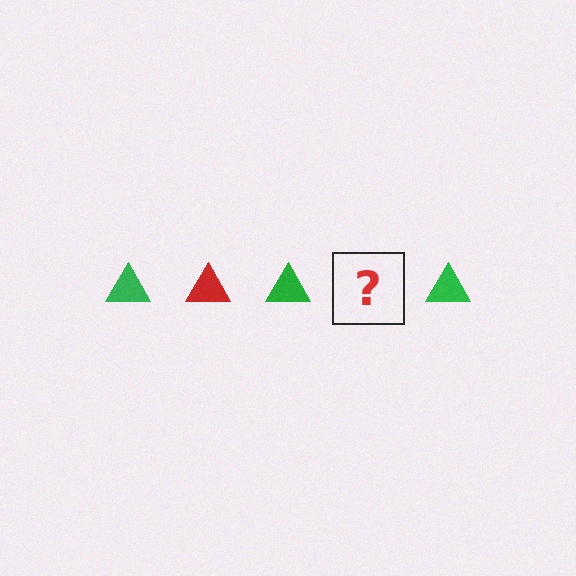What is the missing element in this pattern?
The missing element is a red triangle.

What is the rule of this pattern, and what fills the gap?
The rule is that the pattern cycles through green, red triangles. The gap should be filled with a red triangle.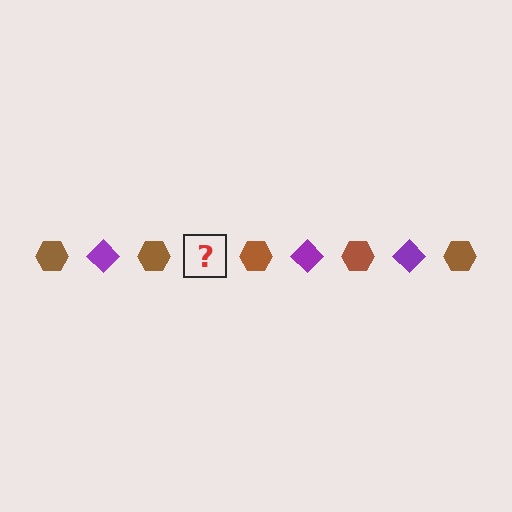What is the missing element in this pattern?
The missing element is a purple diamond.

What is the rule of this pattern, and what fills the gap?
The rule is that the pattern alternates between brown hexagon and purple diamond. The gap should be filled with a purple diamond.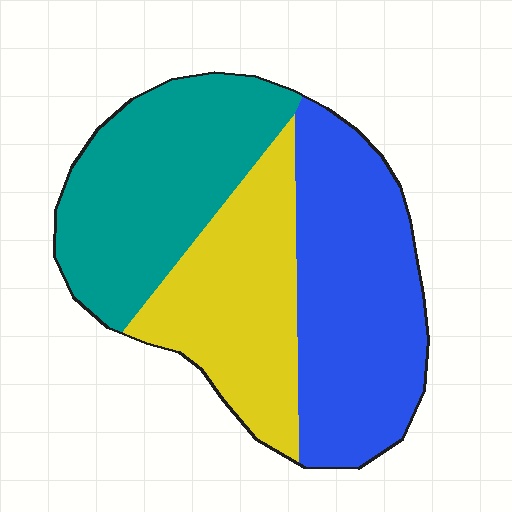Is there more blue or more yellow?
Blue.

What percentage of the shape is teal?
Teal takes up about one third (1/3) of the shape.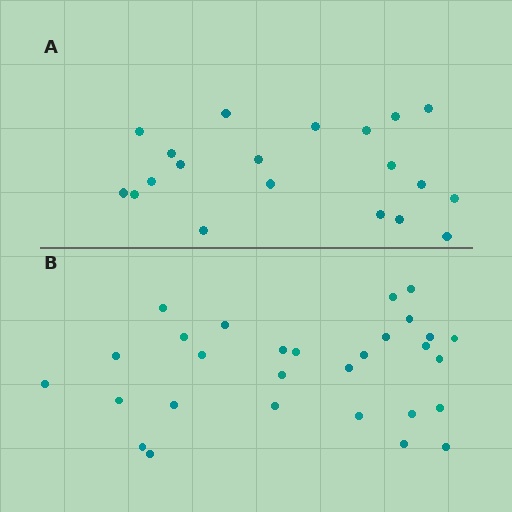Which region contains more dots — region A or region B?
Region B (the bottom region) has more dots.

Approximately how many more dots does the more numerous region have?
Region B has roughly 8 or so more dots than region A.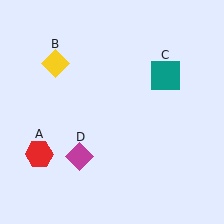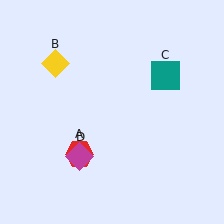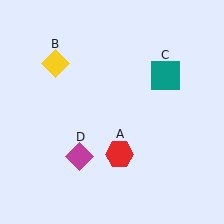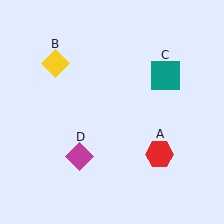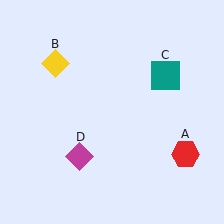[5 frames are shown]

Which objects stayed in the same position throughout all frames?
Yellow diamond (object B) and teal square (object C) and magenta diamond (object D) remained stationary.